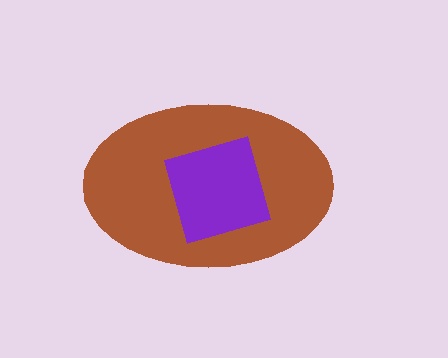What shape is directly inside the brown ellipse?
The purple square.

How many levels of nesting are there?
2.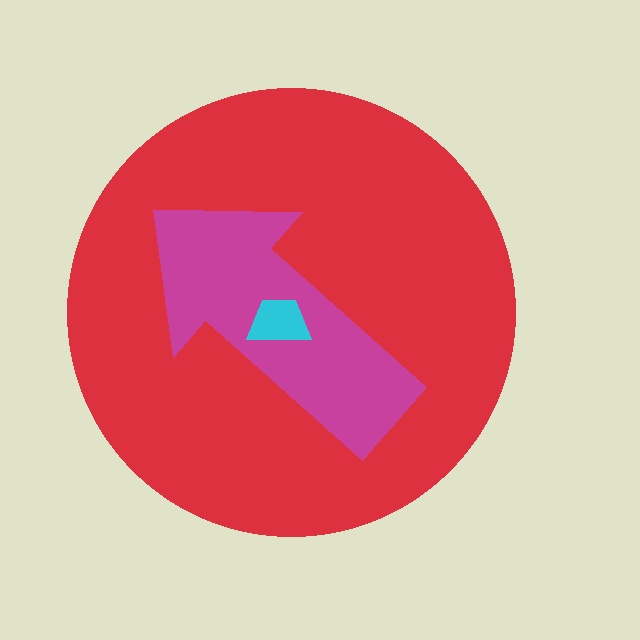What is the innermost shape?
The cyan trapezoid.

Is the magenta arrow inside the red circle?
Yes.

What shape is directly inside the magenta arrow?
The cyan trapezoid.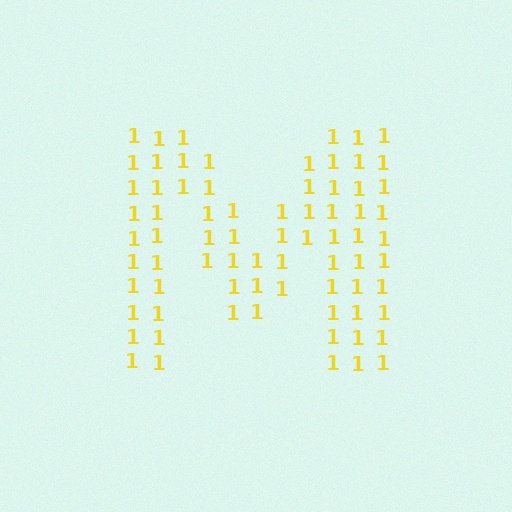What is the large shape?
The large shape is the letter M.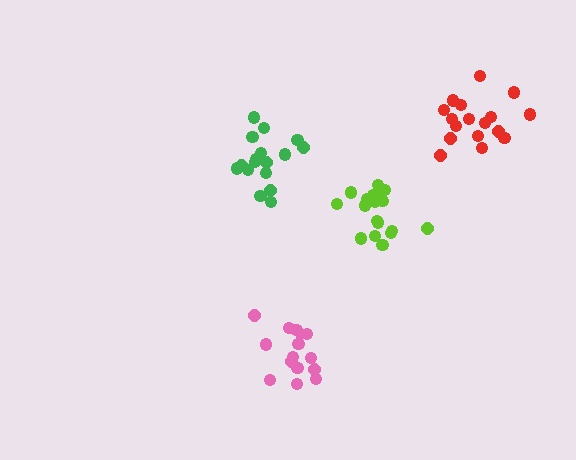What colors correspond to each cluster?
The clusters are colored: green, pink, red, lime.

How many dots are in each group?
Group 1: 17 dots, Group 2: 15 dots, Group 3: 17 dots, Group 4: 19 dots (68 total).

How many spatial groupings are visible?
There are 4 spatial groupings.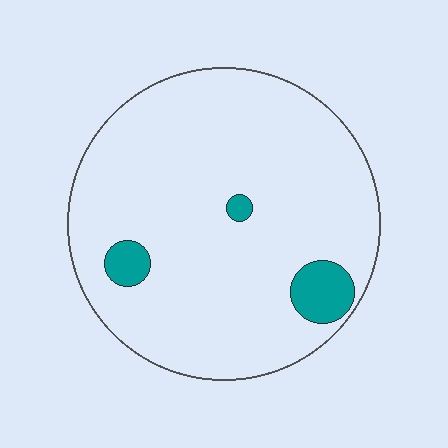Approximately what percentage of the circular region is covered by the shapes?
Approximately 5%.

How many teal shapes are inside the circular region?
3.